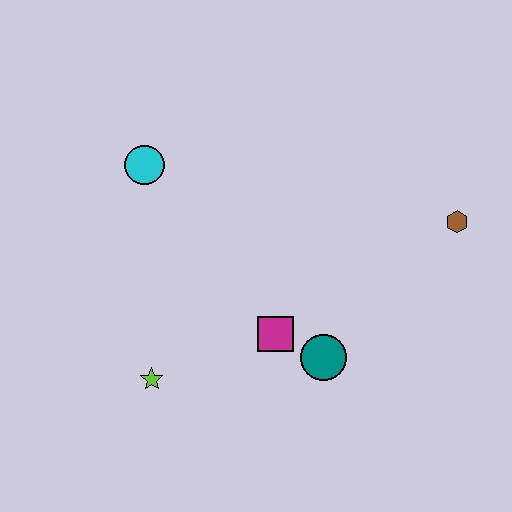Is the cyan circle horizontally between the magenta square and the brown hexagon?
No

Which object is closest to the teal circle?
The magenta square is closest to the teal circle.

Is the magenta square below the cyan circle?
Yes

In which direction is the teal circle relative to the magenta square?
The teal circle is to the right of the magenta square.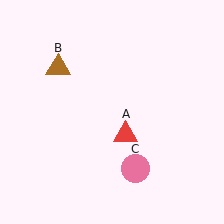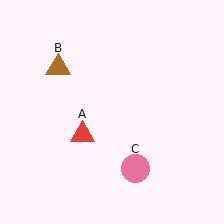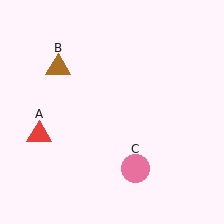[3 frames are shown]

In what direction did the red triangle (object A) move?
The red triangle (object A) moved left.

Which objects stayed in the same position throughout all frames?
Brown triangle (object B) and pink circle (object C) remained stationary.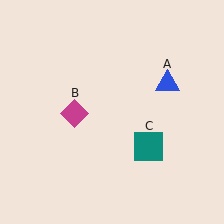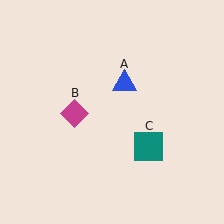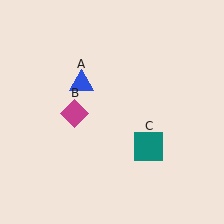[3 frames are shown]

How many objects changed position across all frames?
1 object changed position: blue triangle (object A).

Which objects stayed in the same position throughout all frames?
Magenta diamond (object B) and teal square (object C) remained stationary.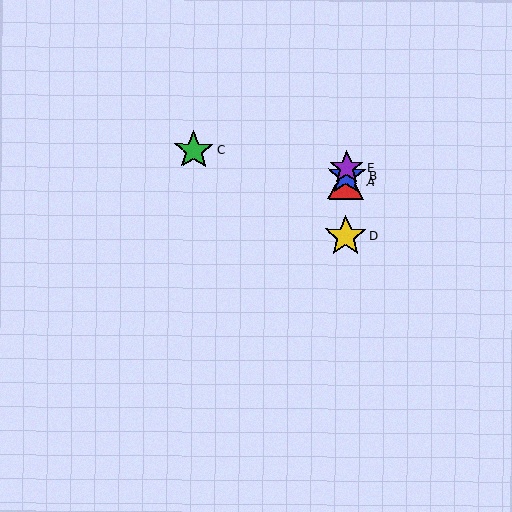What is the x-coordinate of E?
Object E is at x≈346.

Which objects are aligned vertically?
Objects A, B, D, E are aligned vertically.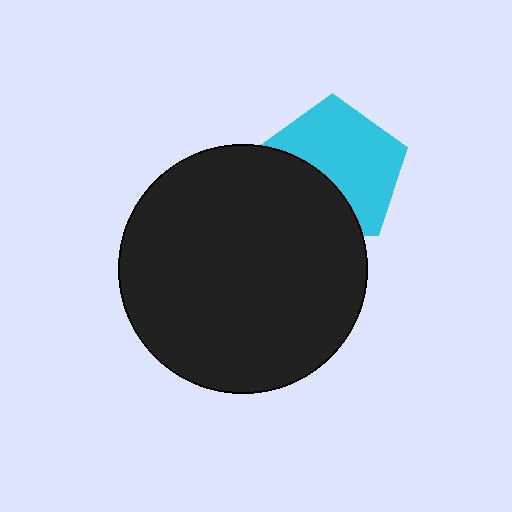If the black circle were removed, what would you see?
You would see the complete cyan pentagon.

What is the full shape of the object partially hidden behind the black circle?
The partially hidden object is a cyan pentagon.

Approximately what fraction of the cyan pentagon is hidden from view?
Roughly 38% of the cyan pentagon is hidden behind the black circle.